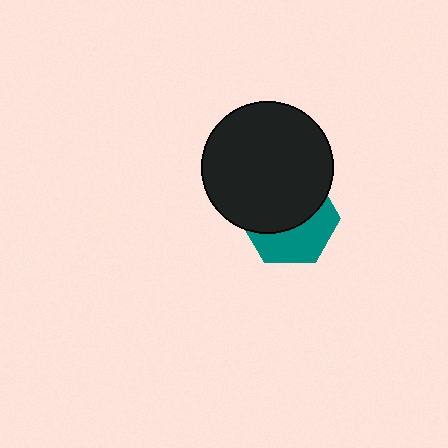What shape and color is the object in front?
The object in front is a black circle.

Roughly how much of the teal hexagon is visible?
A small part of it is visible (roughly 43%).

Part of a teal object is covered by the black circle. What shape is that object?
It is a hexagon.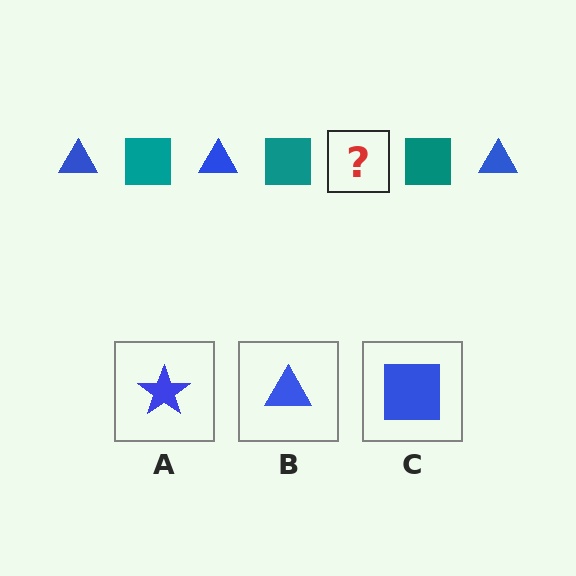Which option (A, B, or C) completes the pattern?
B.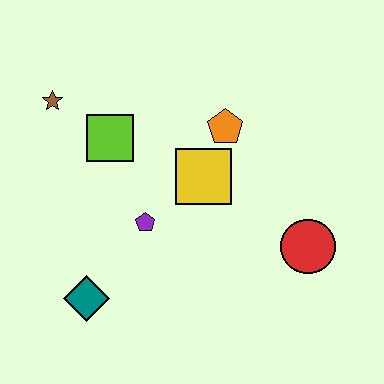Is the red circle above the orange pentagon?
No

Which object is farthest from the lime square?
The red circle is farthest from the lime square.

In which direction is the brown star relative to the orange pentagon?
The brown star is to the left of the orange pentagon.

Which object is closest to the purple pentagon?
The yellow square is closest to the purple pentagon.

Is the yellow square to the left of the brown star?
No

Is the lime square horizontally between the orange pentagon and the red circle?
No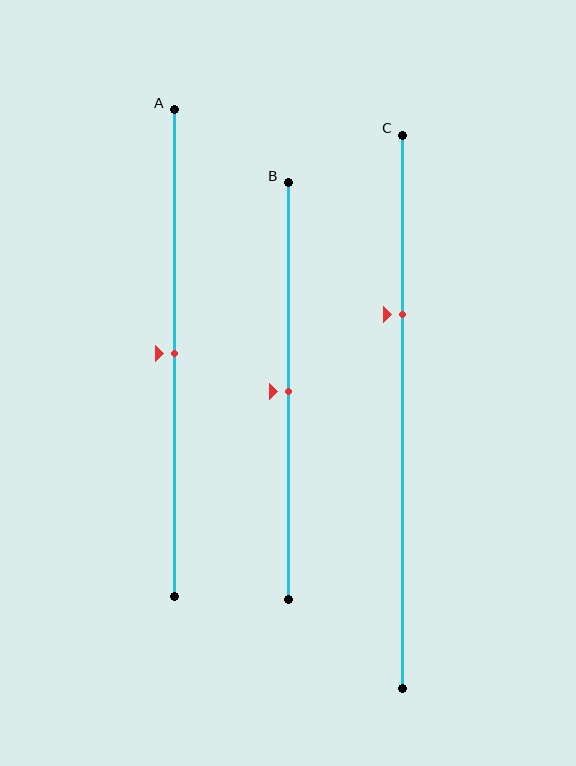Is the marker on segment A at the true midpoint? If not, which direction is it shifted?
Yes, the marker on segment A is at the true midpoint.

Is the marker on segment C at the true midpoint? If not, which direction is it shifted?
No, the marker on segment C is shifted upward by about 18% of the segment length.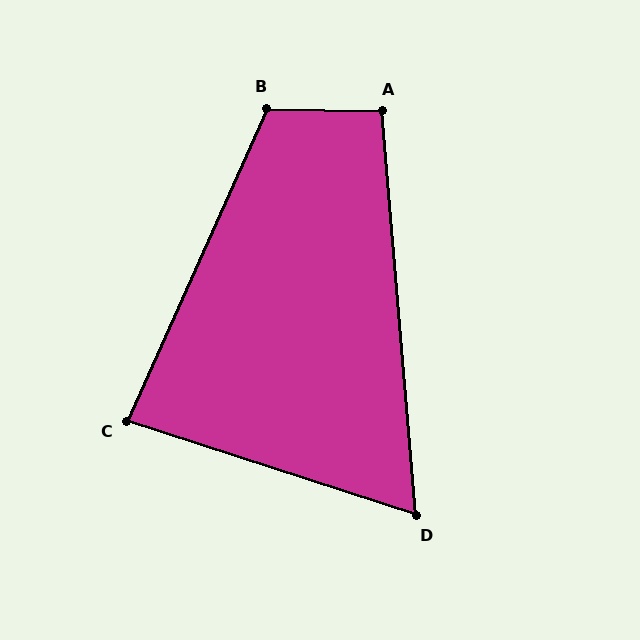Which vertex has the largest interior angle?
B, at approximately 113 degrees.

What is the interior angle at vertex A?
Approximately 96 degrees (obtuse).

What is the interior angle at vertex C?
Approximately 84 degrees (acute).